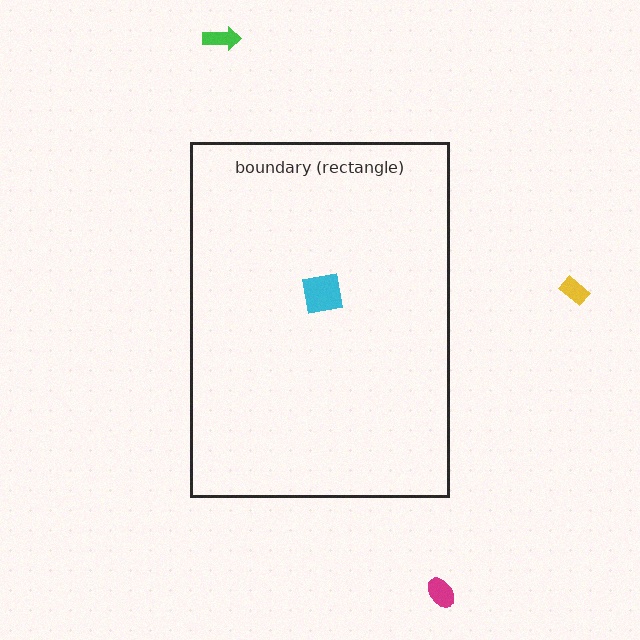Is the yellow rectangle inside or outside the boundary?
Outside.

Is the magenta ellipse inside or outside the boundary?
Outside.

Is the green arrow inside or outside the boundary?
Outside.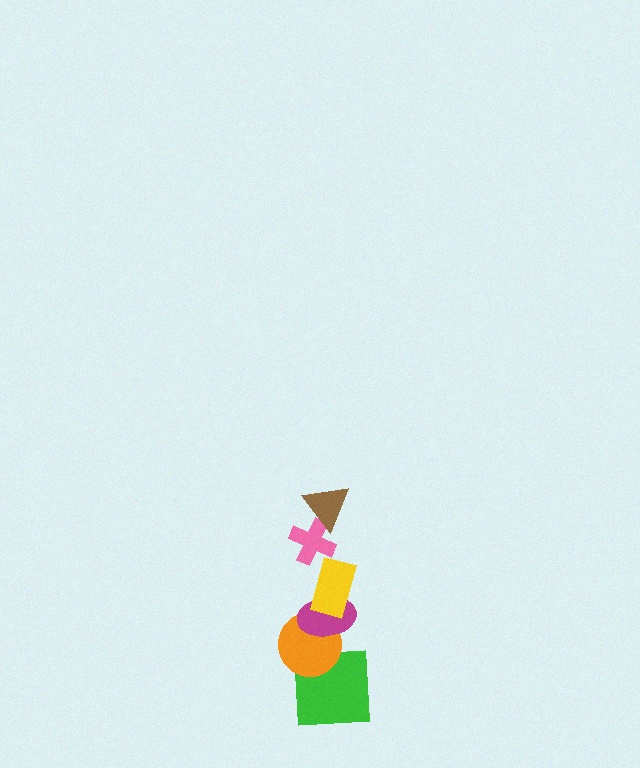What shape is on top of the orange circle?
The magenta ellipse is on top of the orange circle.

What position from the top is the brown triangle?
The brown triangle is 1st from the top.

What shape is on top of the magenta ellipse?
The yellow rectangle is on top of the magenta ellipse.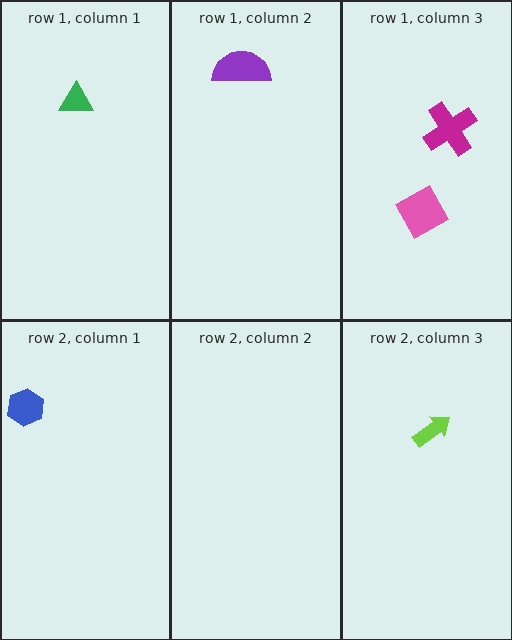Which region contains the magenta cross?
The row 1, column 3 region.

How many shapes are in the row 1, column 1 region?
1.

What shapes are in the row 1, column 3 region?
The pink square, the magenta cross.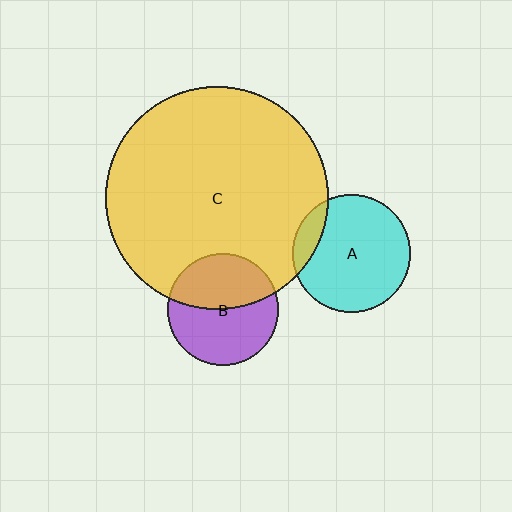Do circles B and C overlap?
Yes.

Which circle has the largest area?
Circle C (yellow).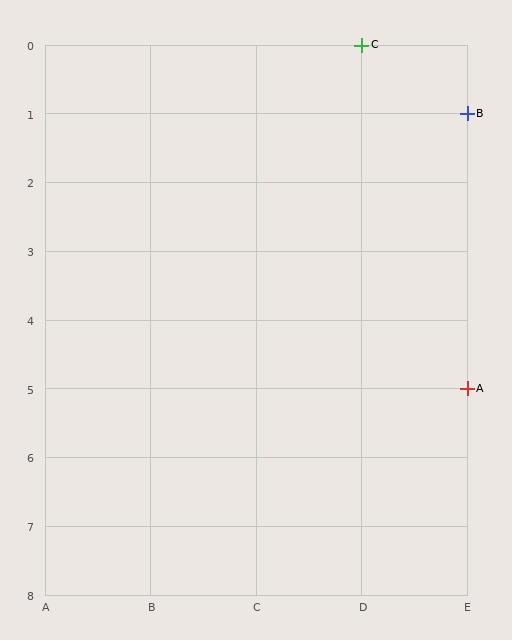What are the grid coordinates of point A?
Point A is at grid coordinates (E, 5).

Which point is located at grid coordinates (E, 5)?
Point A is at (E, 5).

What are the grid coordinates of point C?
Point C is at grid coordinates (D, 0).